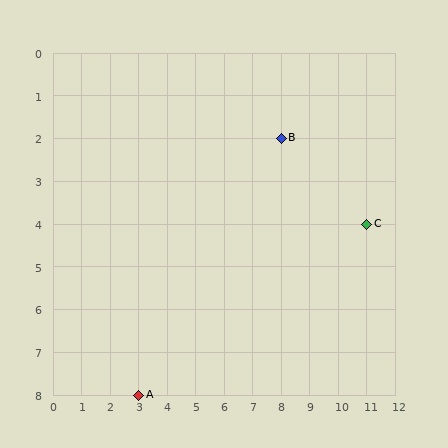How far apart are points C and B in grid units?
Points C and B are 3 columns and 2 rows apart (about 3.6 grid units diagonally).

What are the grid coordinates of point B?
Point B is at grid coordinates (8, 2).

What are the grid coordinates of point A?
Point A is at grid coordinates (3, 8).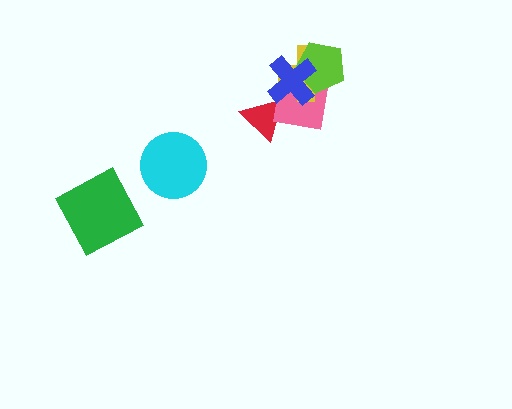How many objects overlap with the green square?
0 objects overlap with the green square.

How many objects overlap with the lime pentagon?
3 objects overlap with the lime pentagon.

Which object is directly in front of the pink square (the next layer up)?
The yellow cross is directly in front of the pink square.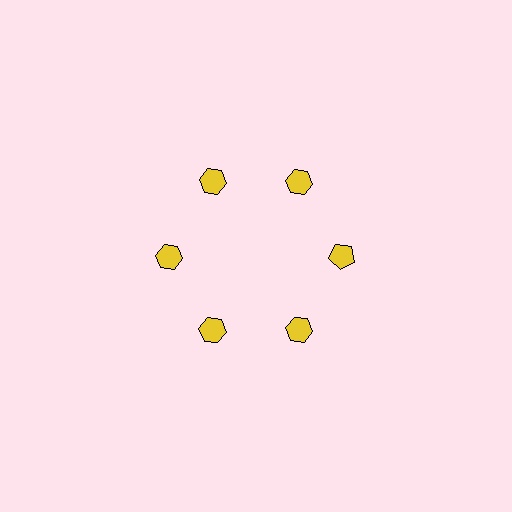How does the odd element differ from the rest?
It has a different shape: pentagon instead of hexagon.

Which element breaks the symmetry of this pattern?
The yellow pentagon at roughly the 3 o'clock position breaks the symmetry. All other shapes are yellow hexagons.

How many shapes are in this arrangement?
There are 6 shapes arranged in a ring pattern.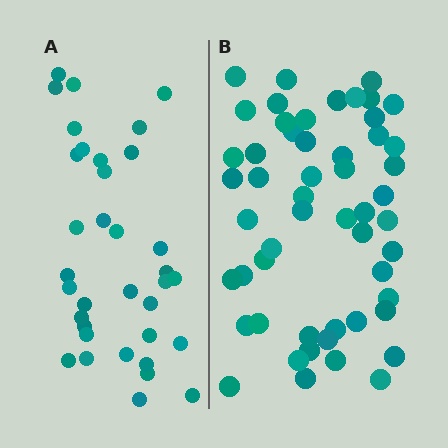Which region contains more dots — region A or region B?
Region B (the right region) has more dots.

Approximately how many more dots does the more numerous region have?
Region B has approximately 20 more dots than region A.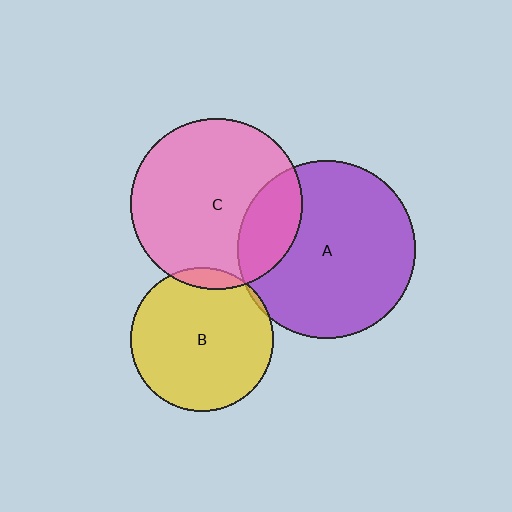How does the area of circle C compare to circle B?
Approximately 1.4 times.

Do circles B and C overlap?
Yes.